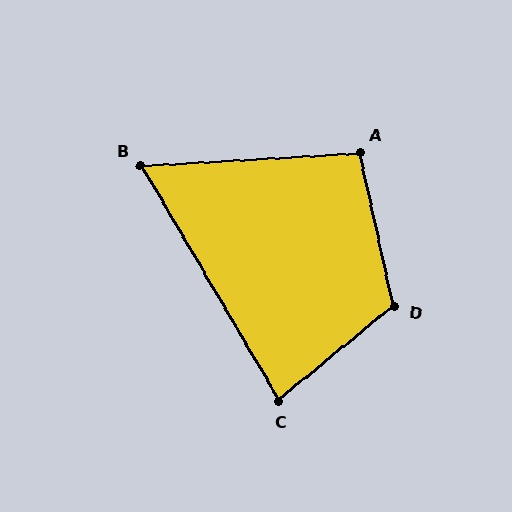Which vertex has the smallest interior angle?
B, at approximately 63 degrees.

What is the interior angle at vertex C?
Approximately 81 degrees (acute).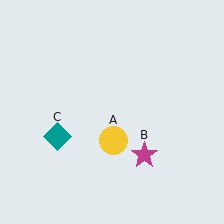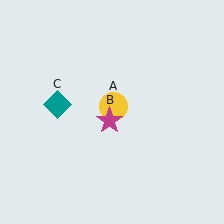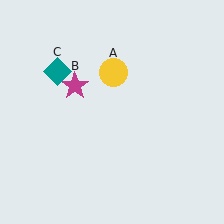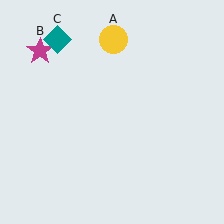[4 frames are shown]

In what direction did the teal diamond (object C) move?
The teal diamond (object C) moved up.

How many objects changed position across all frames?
3 objects changed position: yellow circle (object A), magenta star (object B), teal diamond (object C).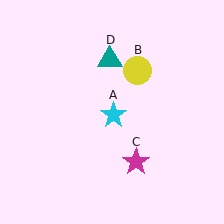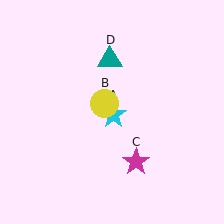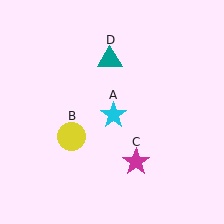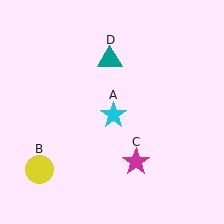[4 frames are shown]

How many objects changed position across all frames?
1 object changed position: yellow circle (object B).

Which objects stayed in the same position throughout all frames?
Cyan star (object A) and magenta star (object C) and teal triangle (object D) remained stationary.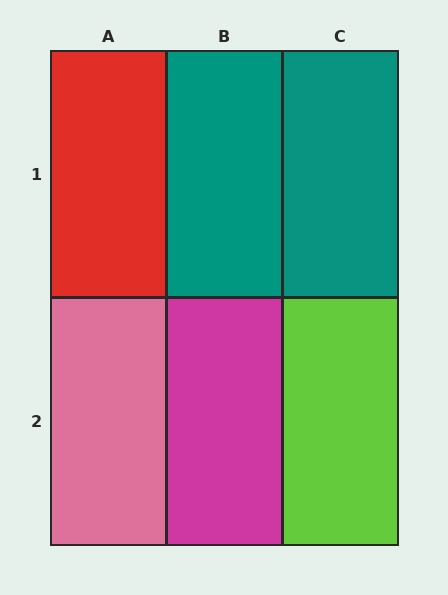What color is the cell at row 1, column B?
Teal.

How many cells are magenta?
1 cell is magenta.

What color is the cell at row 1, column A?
Red.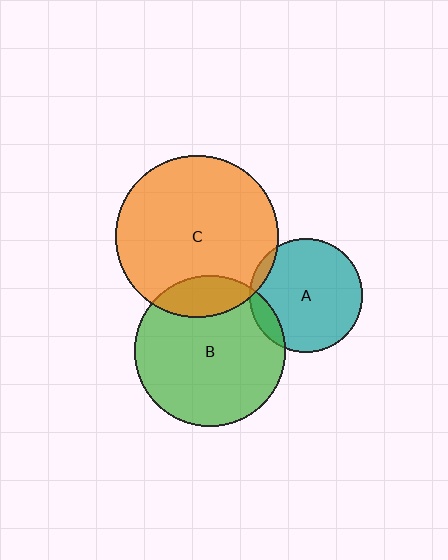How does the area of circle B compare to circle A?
Approximately 1.8 times.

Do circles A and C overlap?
Yes.